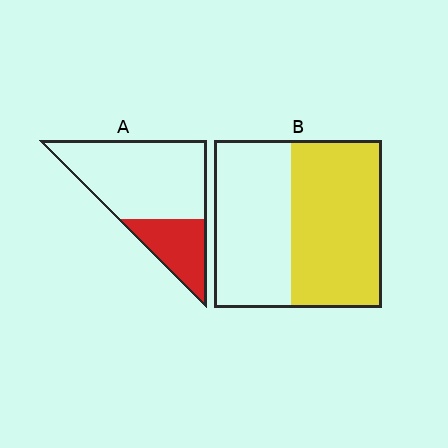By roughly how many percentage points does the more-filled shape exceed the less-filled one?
By roughly 25 percentage points (B over A).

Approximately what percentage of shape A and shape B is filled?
A is approximately 30% and B is approximately 55%.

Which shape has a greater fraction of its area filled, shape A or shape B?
Shape B.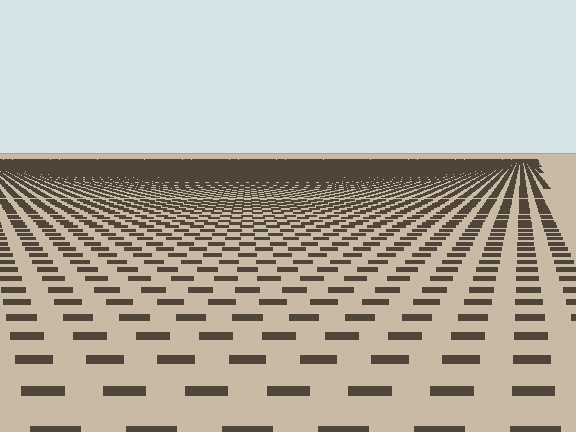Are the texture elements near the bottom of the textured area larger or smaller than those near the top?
Larger. Near the bottom, elements are closer to the viewer and appear at a bigger on-screen size.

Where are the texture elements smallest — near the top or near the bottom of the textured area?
Near the top.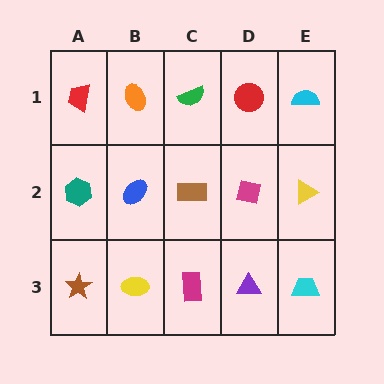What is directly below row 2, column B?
A yellow ellipse.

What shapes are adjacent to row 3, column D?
A magenta square (row 2, column D), a magenta rectangle (row 3, column C), a cyan trapezoid (row 3, column E).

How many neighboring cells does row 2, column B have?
4.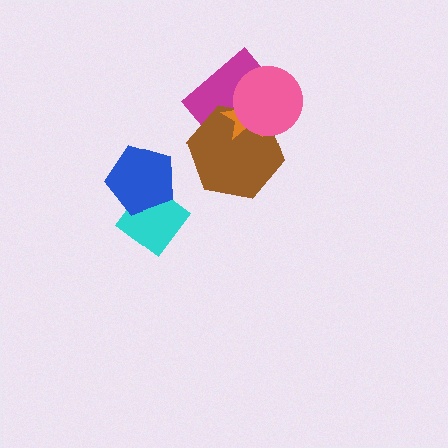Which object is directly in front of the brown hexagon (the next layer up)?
The orange star is directly in front of the brown hexagon.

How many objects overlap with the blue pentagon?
1 object overlaps with the blue pentagon.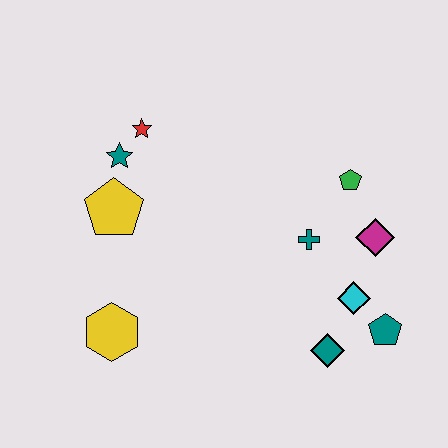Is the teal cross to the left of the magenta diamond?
Yes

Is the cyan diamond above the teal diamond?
Yes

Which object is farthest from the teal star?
The teal pentagon is farthest from the teal star.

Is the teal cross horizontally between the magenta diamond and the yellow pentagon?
Yes